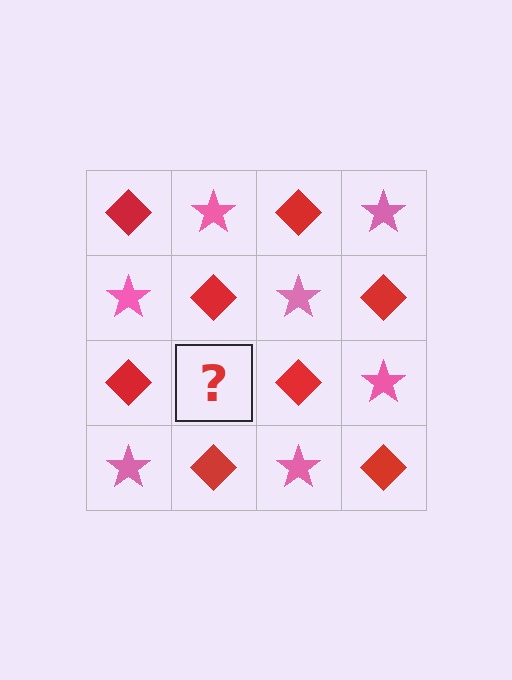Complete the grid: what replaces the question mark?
The question mark should be replaced with a pink star.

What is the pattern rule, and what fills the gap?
The rule is that it alternates red diamond and pink star in a checkerboard pattern. The gap should be filled with a pink star.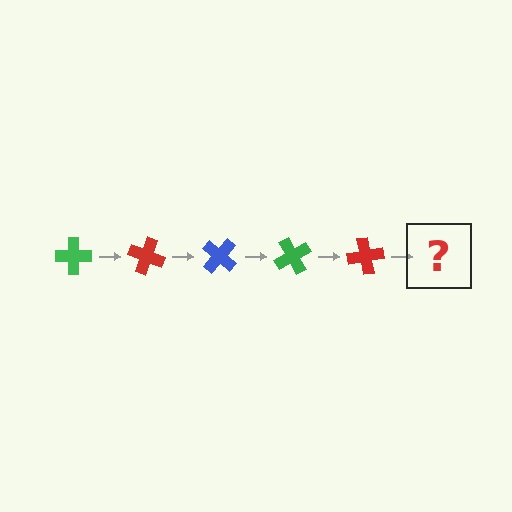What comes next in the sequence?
The next element should be a blue cross, rotated 100 degrees from the start.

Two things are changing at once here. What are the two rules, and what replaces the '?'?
The two rules are that it rotates 20 degrees each step and the color cycles through green, red, and blue. The '?' should be a blue cross, rotated 100 degrees from the start.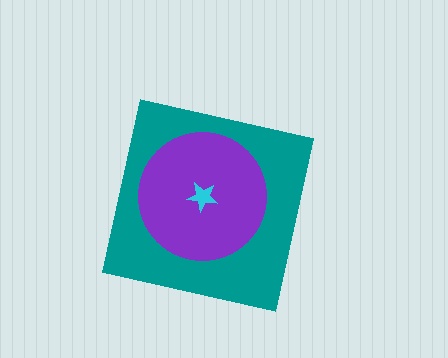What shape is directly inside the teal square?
The purple circle.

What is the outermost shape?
The teal square.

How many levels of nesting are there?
3.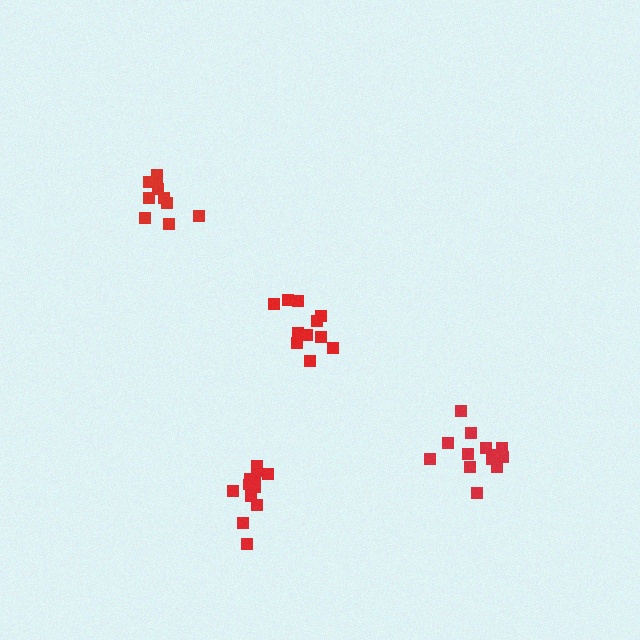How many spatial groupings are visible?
There are 4 spatial groupings.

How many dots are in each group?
Group 1: 12 dots, Group 2: 10 dots, Group 3: 12 dots, Group 4: 13 dots (47 total).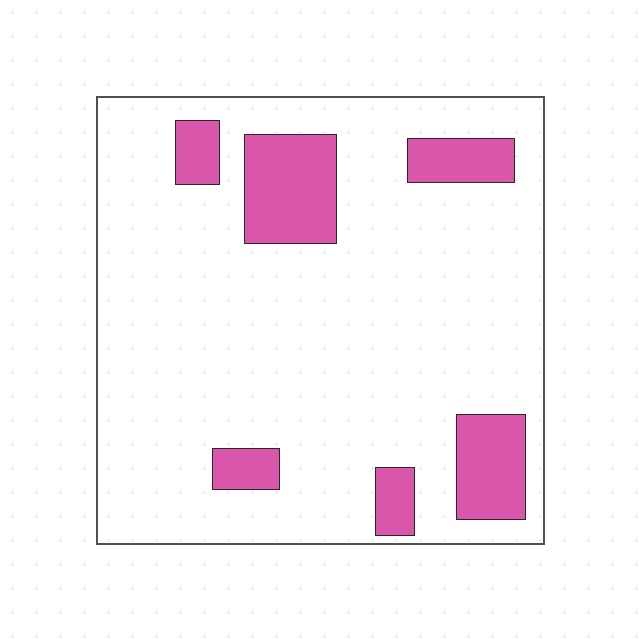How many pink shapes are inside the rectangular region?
6.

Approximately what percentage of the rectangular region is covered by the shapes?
Approximately 15%.